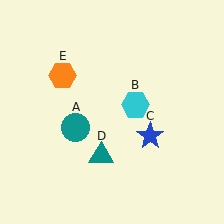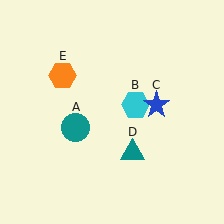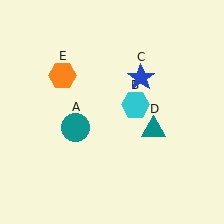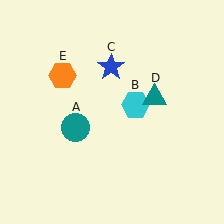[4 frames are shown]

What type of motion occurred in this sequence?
The blue star (object C), teal triangle (object D) rotated counterclockwise around the center of the scene.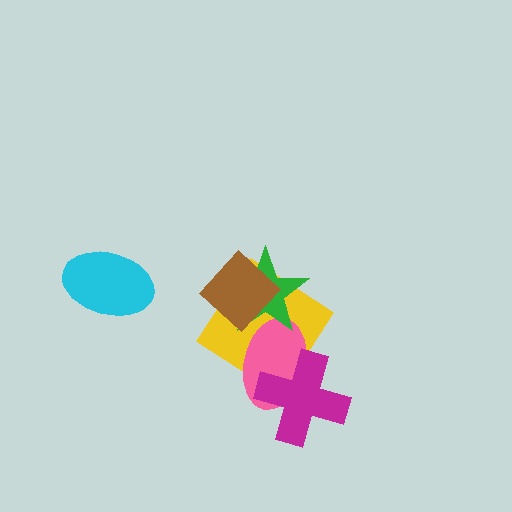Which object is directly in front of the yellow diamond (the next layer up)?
The pink ellipse is directly in front of the yellow diamond.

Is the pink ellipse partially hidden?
Yes, it is partially covered by another shape.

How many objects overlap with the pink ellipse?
3 objects overlap with the pink ellipse.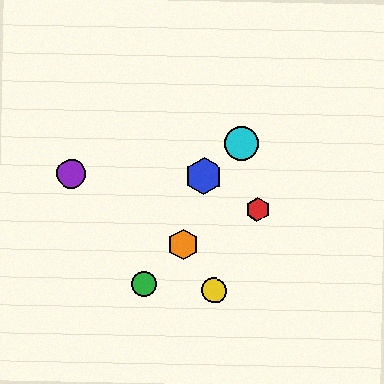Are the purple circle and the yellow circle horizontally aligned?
No, the purple circle is at y≈174 and the yellow circle is at y≈290.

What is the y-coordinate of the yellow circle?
The yellow circle is at y≈290.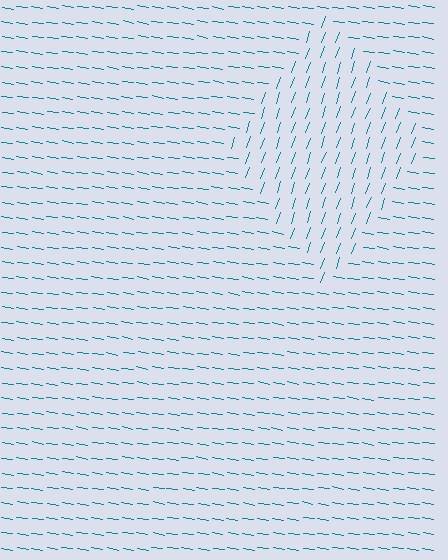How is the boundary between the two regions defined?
The boundary is defined purely by a change in line orientation (approximately 80 degrees difference). All lines are the same color and thickness.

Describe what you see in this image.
The image is filled with small teal line segments. A diamond region in the image has lines oriented differently from the surrounding lines, creating a visible texture boundary.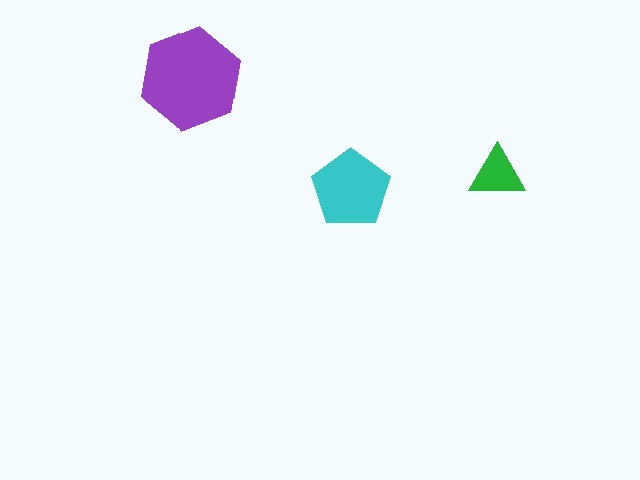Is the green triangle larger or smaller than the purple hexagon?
Smaller.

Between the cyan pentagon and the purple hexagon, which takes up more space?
The purple hexagon.